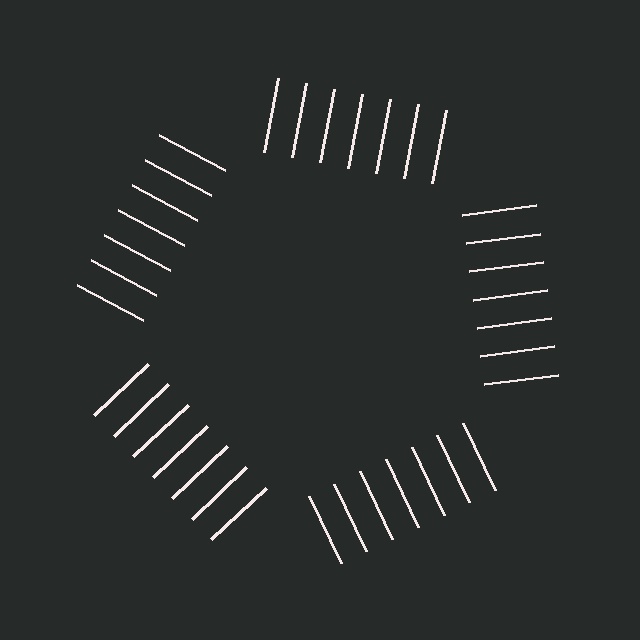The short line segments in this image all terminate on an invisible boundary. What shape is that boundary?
An illusory pentagon — the line segments terminate on its edges but no continuous stroke is drawn.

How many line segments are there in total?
35 — 7 along each of the 5 edges.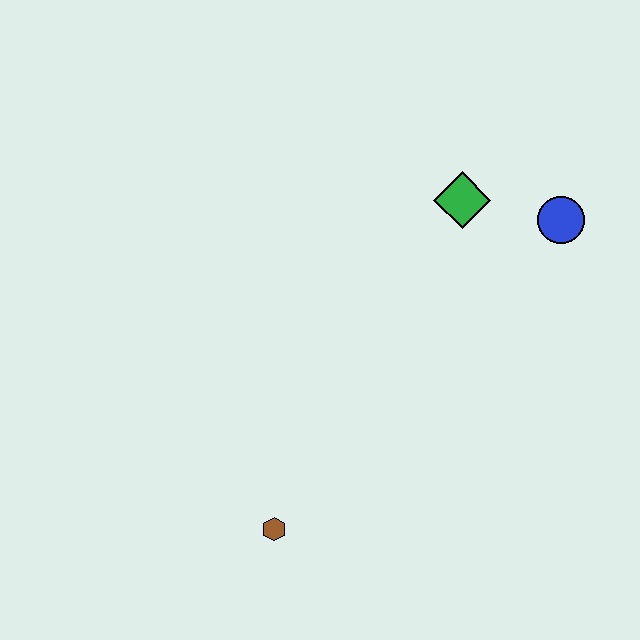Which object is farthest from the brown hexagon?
The blue circle is farthest from the brown hexagon.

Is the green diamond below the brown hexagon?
No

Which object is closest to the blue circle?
The green diamond is closest to the blue circle.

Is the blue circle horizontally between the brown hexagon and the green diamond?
No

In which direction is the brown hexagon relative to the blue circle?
The brown hexagon is below the blue circle.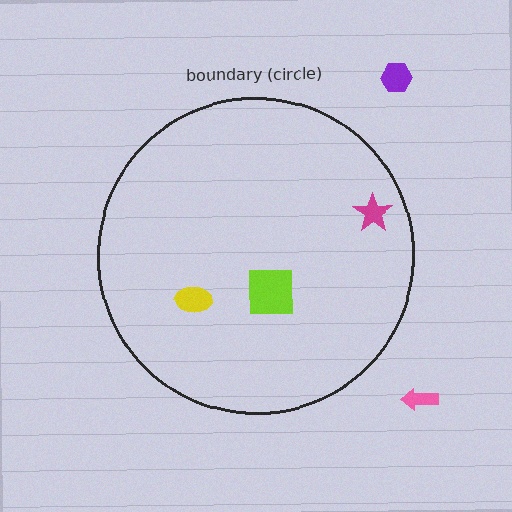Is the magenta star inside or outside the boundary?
Inside.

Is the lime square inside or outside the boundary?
Inside.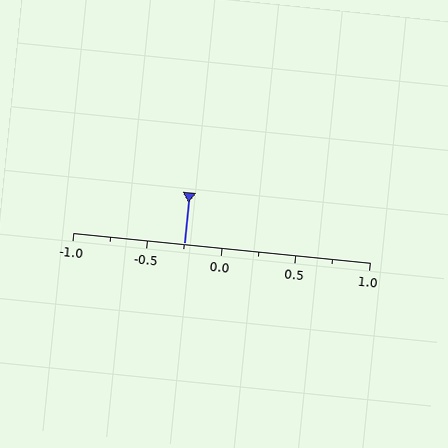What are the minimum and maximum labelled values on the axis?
The axis runs from -1.0 to 1.0.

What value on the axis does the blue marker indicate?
The marker indicates approximately -0.25.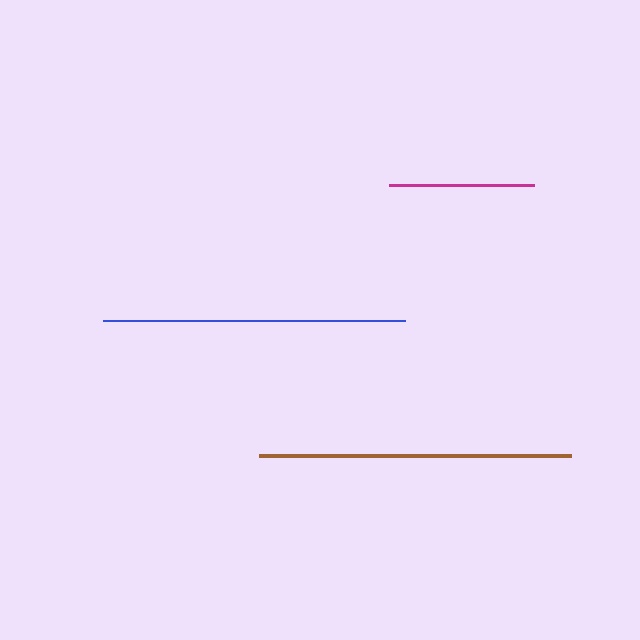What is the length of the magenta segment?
The magenta segment is approximately 146 pixels long.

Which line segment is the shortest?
The magenta line is the shortest at approximately 146 pixels.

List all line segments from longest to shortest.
From longest to shortest: brown, blue, magenta.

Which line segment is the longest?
The brown line is the longest at approximately 312 pixels.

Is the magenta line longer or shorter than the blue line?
The blue line is longer than the magenta line.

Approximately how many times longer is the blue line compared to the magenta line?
The blue line is approximately 2.1 times the length of the magenta line.